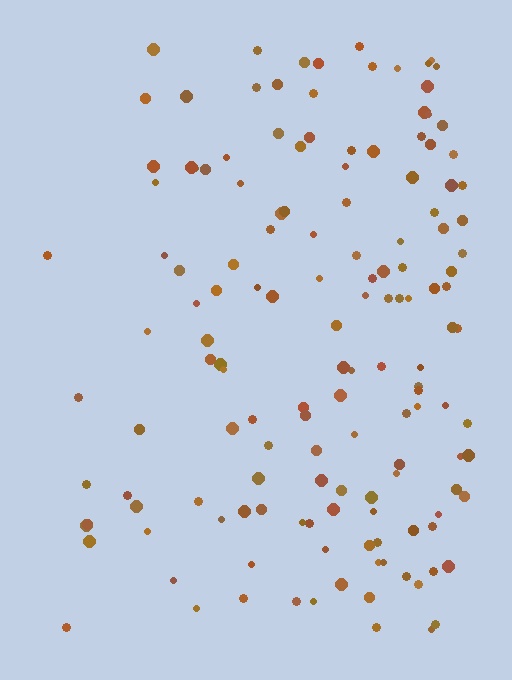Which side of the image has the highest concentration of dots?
The right.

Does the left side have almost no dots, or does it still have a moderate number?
Still a moderate number, just noticeably fewer than the right.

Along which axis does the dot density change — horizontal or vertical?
Horizontal.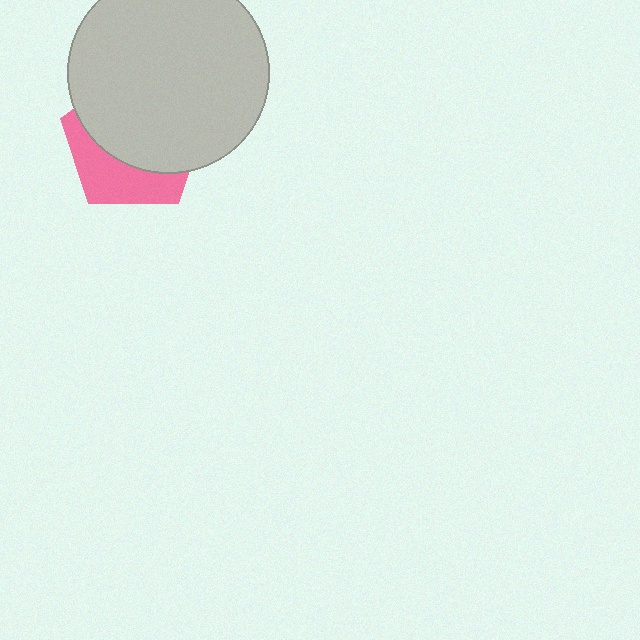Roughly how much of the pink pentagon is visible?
A small part of it is visible (roughly 36%).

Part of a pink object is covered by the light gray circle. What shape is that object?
It is a pentagon.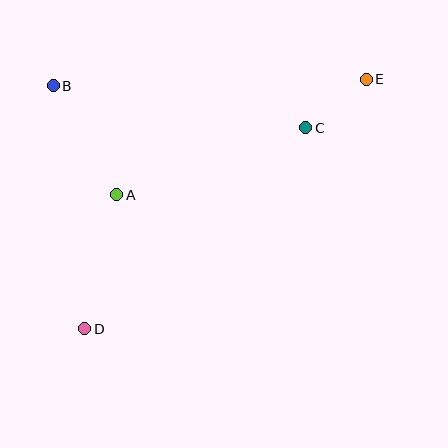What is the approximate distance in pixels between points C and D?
The distance between C and D is approximately 299 pixels.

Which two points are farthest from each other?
Points D and E are farthest from each other.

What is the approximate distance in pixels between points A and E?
The distance between A and E is approximately 275 pixels.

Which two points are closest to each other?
Points C and E are closest to each other.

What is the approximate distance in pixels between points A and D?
The distance between A and D is approximately 137 pixels.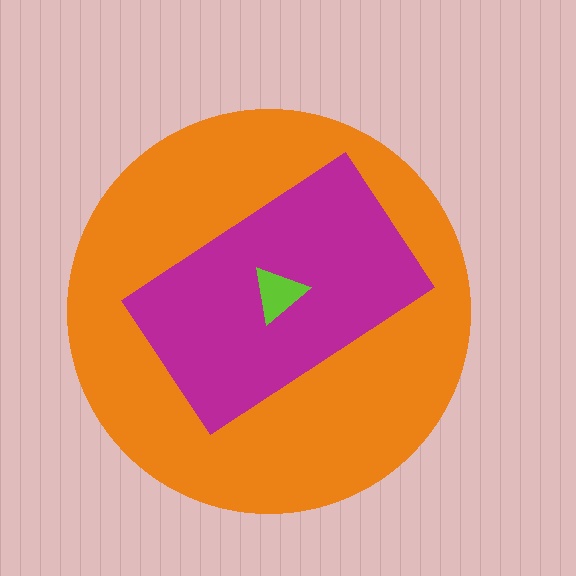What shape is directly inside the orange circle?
The magenta rectangle.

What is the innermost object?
The lime triangle.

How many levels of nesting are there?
3.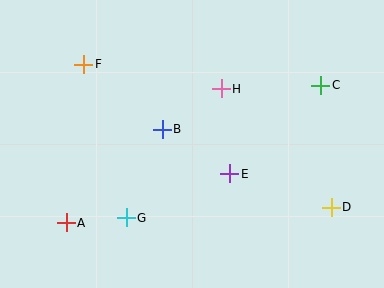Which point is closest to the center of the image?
Point B at (162, 129) is closest to the center.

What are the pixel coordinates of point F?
Point F is at (84, 64).